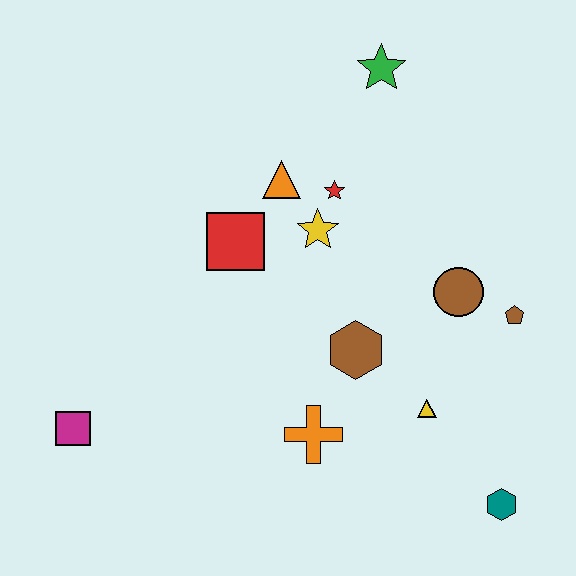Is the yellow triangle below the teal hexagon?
No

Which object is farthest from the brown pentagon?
The magenta square is farthest from the brown pentagon.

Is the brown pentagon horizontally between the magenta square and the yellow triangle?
No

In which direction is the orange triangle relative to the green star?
The orange triangle is below the green star.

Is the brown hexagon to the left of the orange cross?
No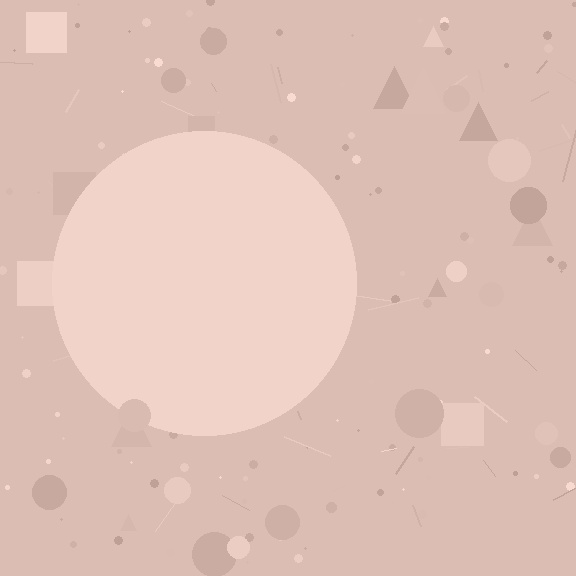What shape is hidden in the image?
A circle is hidden in the image.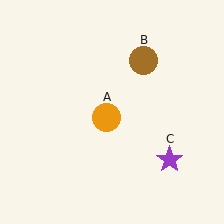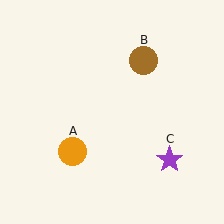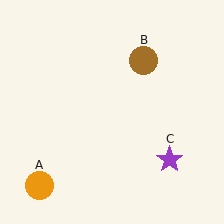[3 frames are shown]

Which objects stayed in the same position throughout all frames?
Brown circle (object B) and purple star (object C) remained stationary.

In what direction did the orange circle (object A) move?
The orange circle (object A) moved down and to the left.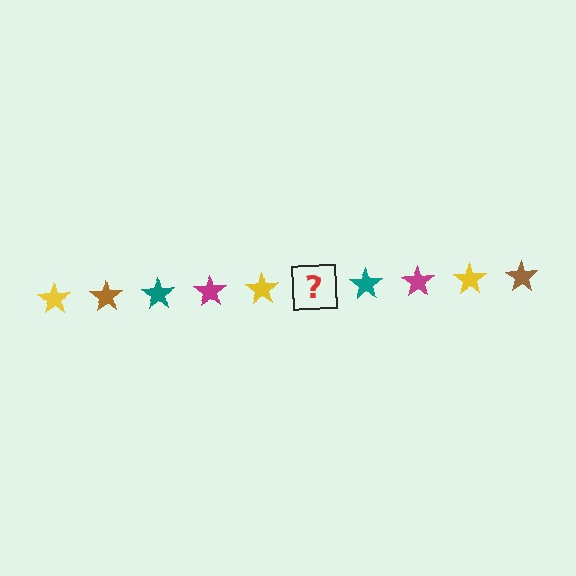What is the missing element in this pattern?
The missing element is a brown star.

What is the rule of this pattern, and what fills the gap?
The rule is that the pattern cycles through yellow, brown, teal, magenta stars. The gap should be filled with a brown star.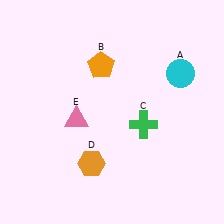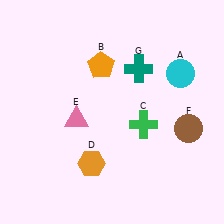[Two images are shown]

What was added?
A brown circle (F), a teal cross (G) were added in Image 2.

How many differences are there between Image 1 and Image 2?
There are 2 differences between the two images.